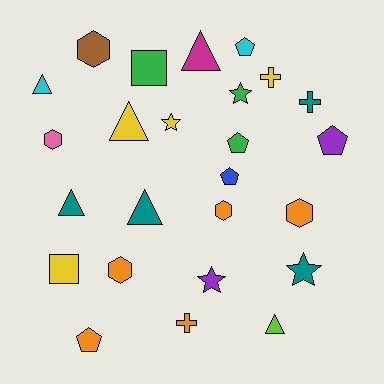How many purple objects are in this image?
There are 2 purple objects.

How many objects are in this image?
There are 25 objects.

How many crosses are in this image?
There are 3 crosses.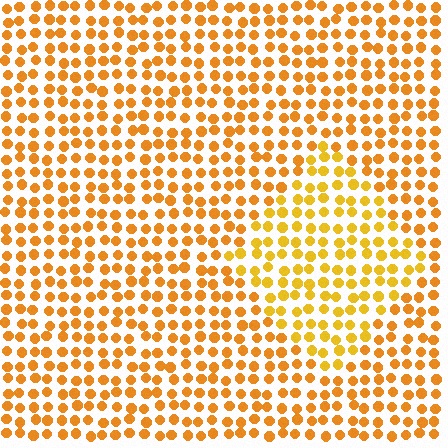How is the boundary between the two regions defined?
The boundary is defined purely by a slight shift in hue (about 16 degrees). Spacing, size, and orientation are identical on both sides.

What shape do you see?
I see a diamond.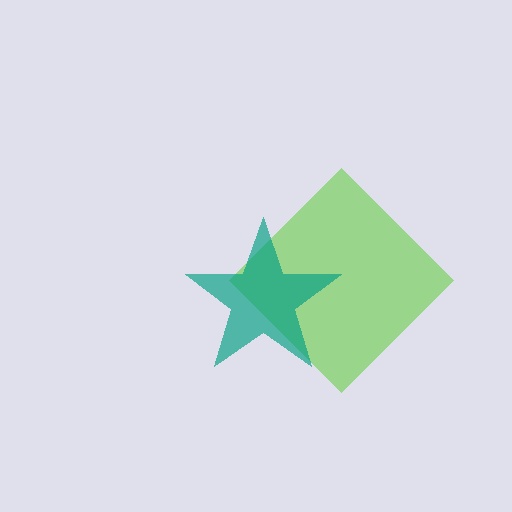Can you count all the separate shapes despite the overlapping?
Yes, there are 2 separate shapes.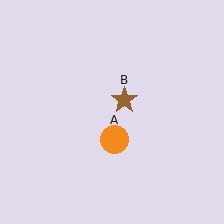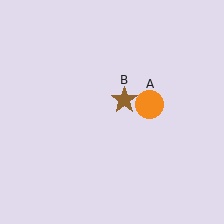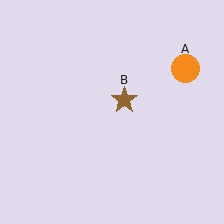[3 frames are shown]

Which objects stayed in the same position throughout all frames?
Brown star (object B) remained stationary.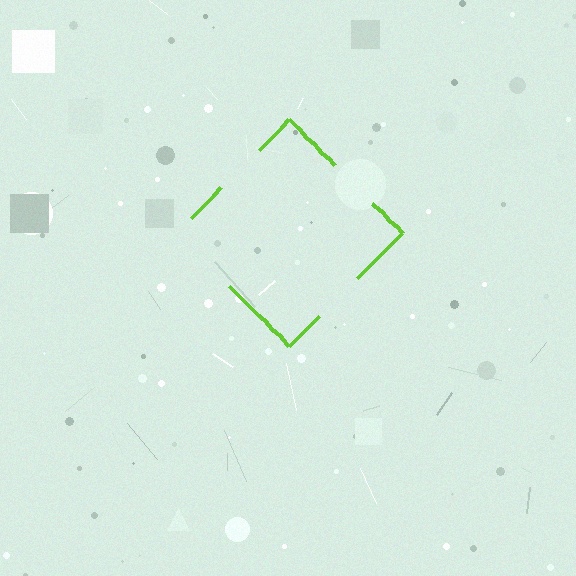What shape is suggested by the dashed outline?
The dashed outline suggests a diamond.